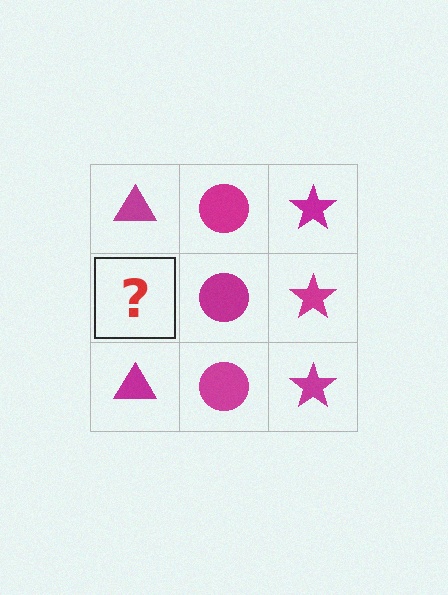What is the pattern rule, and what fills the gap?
The rule is that each column has a consistent shape. The gap should be filled with a magenta triangle.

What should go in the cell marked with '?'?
The missing cell should contain a magenta triangle.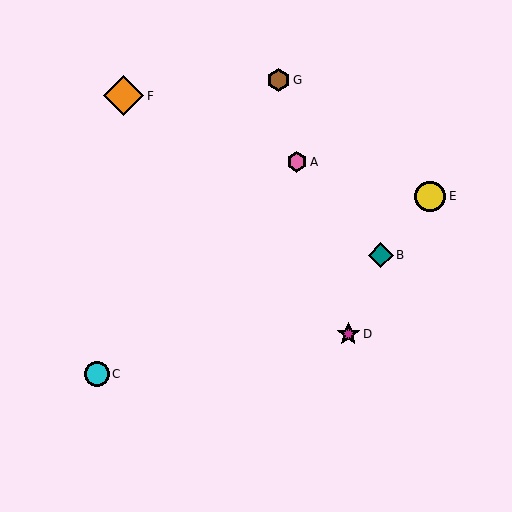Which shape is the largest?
The orange diamond (labeled F) is the largest.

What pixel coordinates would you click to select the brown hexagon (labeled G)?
Click at (278, 80) to select the brown hexagon G.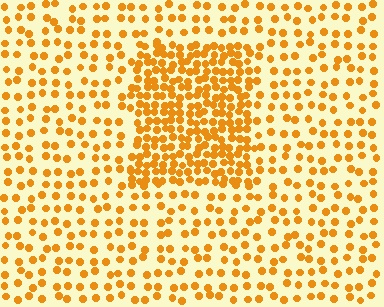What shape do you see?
I see a rectangle.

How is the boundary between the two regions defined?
The boundary is defined by a change in element density (approximately 2.3x ratio). All elements are the same color, size, and shape.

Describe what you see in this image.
The image contains small orange elements arranged at two different densities. A rectangle-shaped region is visible where the elements are more densely packed than the surrounding area.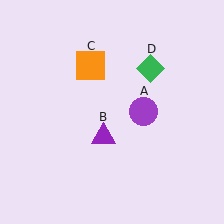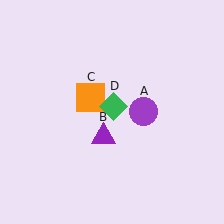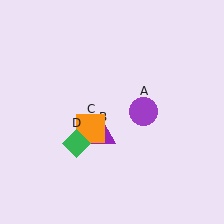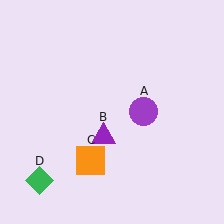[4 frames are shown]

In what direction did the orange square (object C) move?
The orange square (object C) moved down.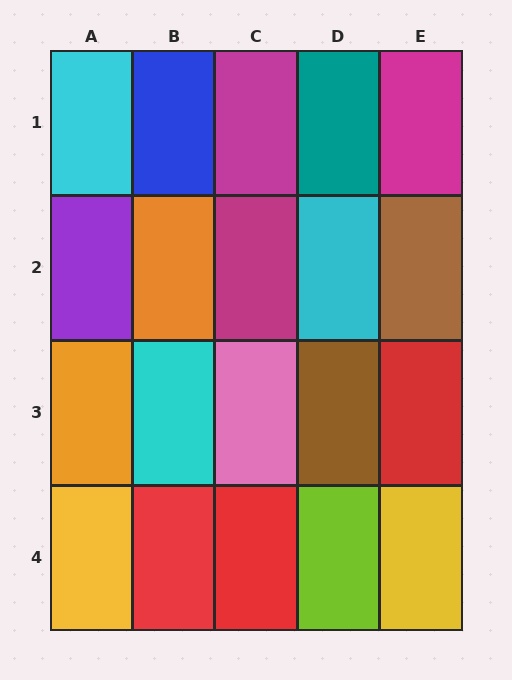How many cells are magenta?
3 cells are magenta.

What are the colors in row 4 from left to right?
Yellow, red, red, lime, yellow.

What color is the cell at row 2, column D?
Cyan.